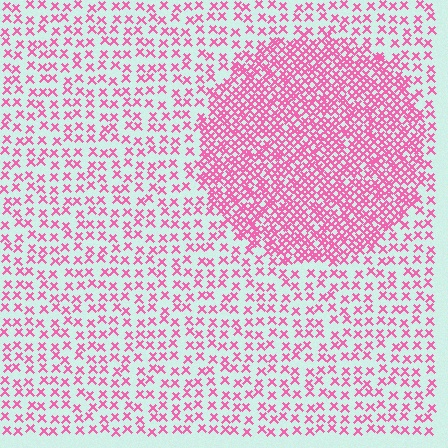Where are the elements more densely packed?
The elements are more densely packed inside the circle boundary.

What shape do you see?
I see a circle.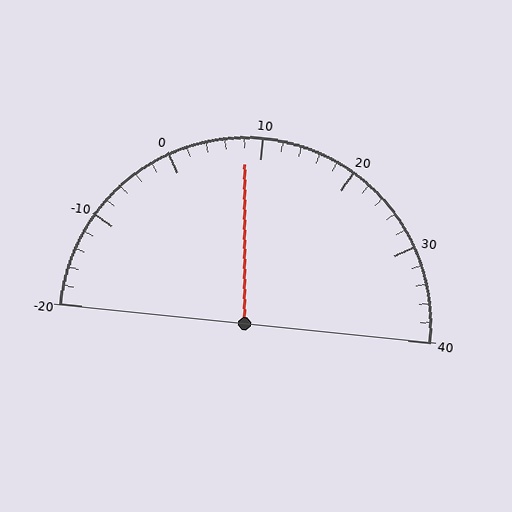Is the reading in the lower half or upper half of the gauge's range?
The reading is in the lower half of the range (-20 to 40).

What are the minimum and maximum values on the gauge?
The gauge ranges from -20 to 40.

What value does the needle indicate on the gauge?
The needle indicates approximately 8.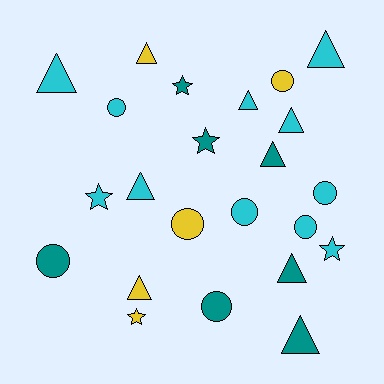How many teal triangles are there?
There are 3 teal triangles.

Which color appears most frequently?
Cyan, with 11 objects.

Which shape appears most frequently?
Triangle, with 10 objects.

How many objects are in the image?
There are 23 objects.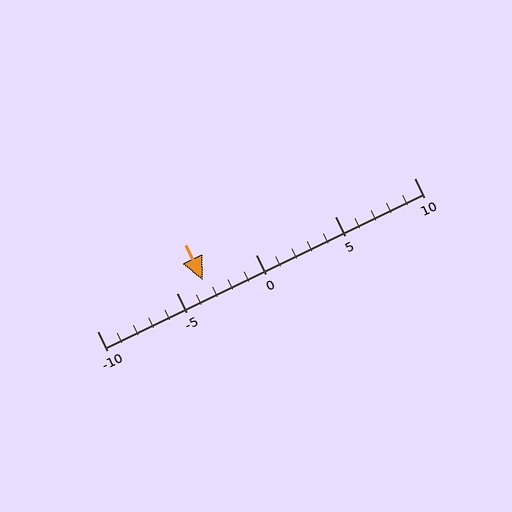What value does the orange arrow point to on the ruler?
The orange arrow points to approximately -3.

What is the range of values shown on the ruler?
The ruler shows values from -10 to 10.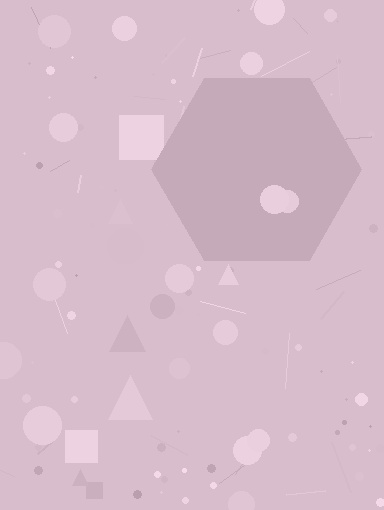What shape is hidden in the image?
A hexagon is hidden in the image.